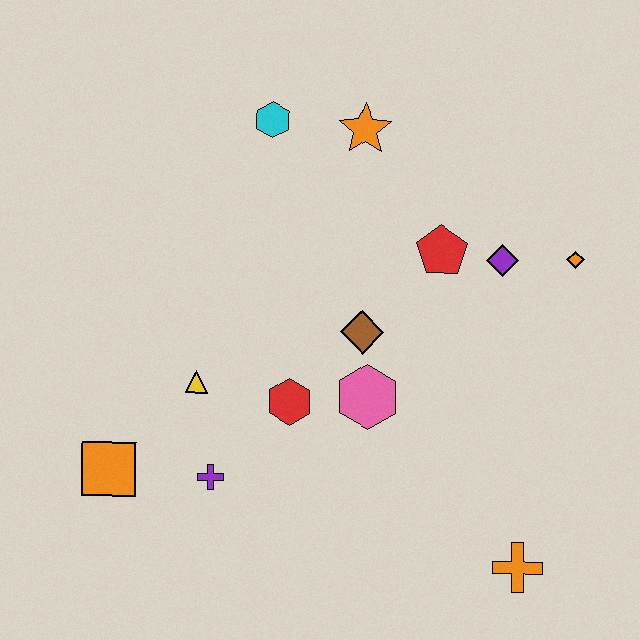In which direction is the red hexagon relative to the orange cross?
The red hexagon is to the left of the orange cross.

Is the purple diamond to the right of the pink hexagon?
Yes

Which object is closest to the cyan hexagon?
The orange star is closest to the cyan hexagon.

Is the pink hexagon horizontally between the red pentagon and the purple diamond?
No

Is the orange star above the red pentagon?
Yes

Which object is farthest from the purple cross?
The orange diamond is farthest from the purple cross.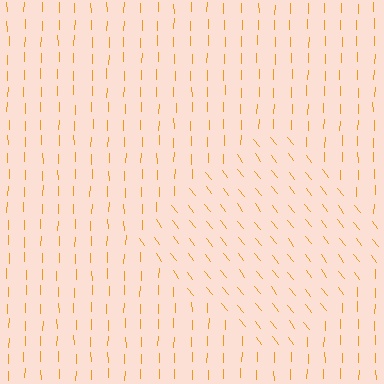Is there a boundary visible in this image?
Yes, there is a texture boundary formed by a change in line orientation.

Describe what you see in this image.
The image is filled with small orange line segments. A diamond region in the image has lines oriented differently from the surrounding lines, creating a visible texture boundary.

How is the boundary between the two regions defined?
The boundary is defined purely by a change in line orientation (approximately 39 degrees difference). All lines are the same color and thickness.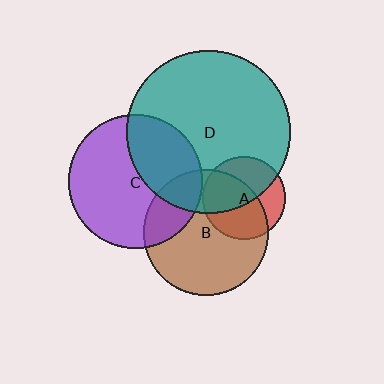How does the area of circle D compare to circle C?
Approximately 1.5 times.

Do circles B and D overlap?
Yes.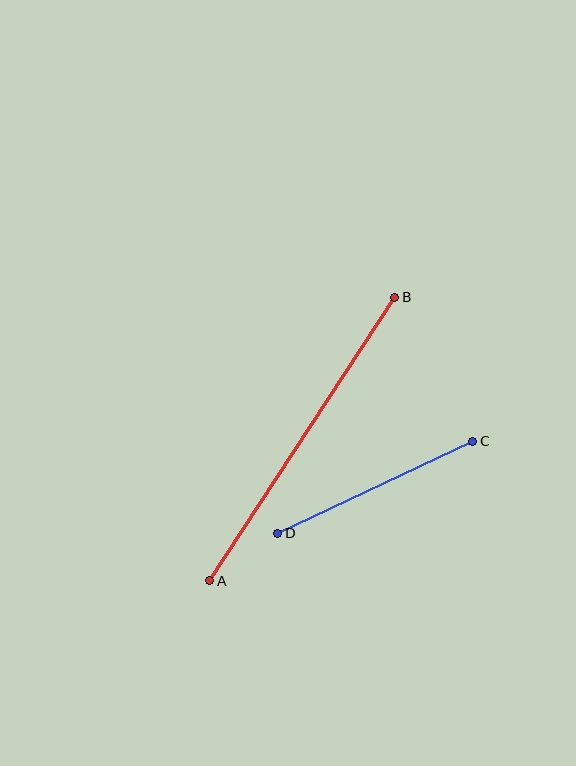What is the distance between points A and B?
The distance is approximately 338 pixels.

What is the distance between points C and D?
The distance is approximately 216 pixels.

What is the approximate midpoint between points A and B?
The midpoint is at approximately (302, 439) pixels.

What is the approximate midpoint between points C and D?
The midpoint is at approximately (375, 487) pixels.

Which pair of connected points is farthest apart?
Points A and B are farthest apart.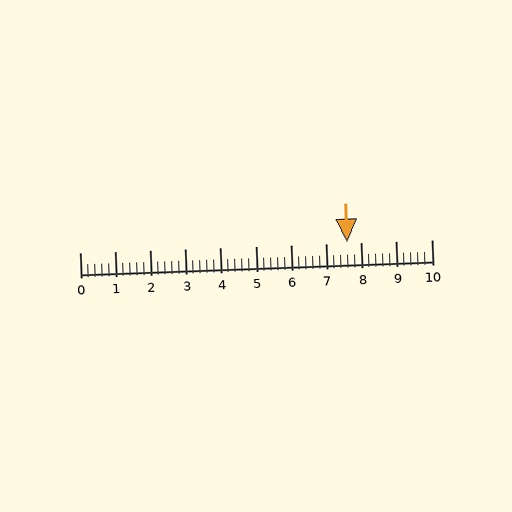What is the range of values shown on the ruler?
The ruler shows values from 0 to 10.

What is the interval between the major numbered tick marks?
The major tick marks are spaced 1 units apart.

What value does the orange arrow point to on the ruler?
The orange arrow points to approximately 7.6.